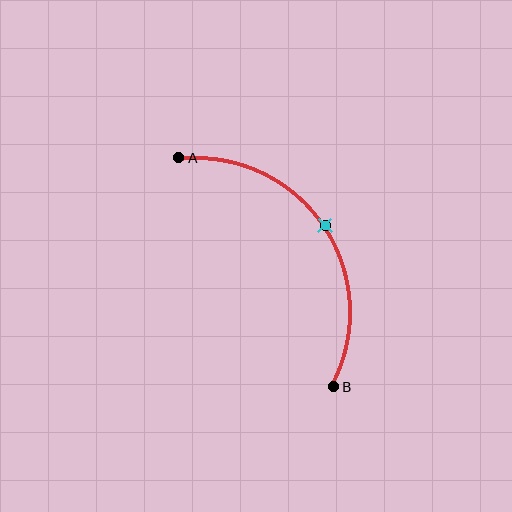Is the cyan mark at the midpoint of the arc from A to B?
Yes. The cyan mark lies on the arc at equal arc-length from both A and B — it is the arc midpoint.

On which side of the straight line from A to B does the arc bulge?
The arc bulges above and to the right of the straight line connecting A and B.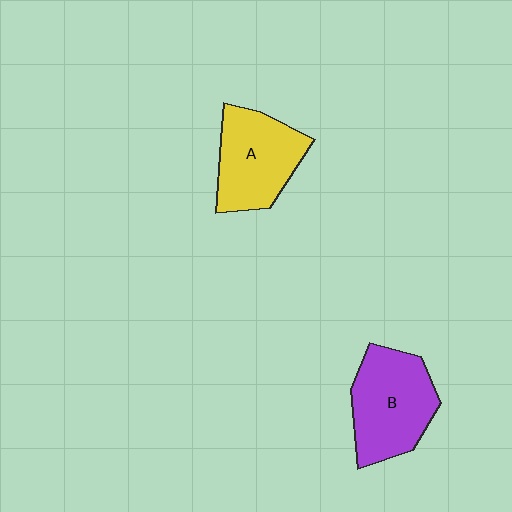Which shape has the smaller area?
Shape A (yellow).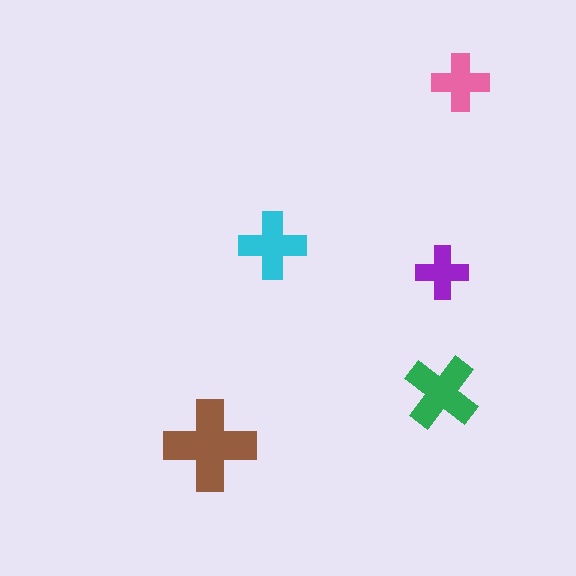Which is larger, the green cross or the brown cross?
The brown one.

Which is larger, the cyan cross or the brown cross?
The brown one.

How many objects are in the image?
There are 5 objects in the image.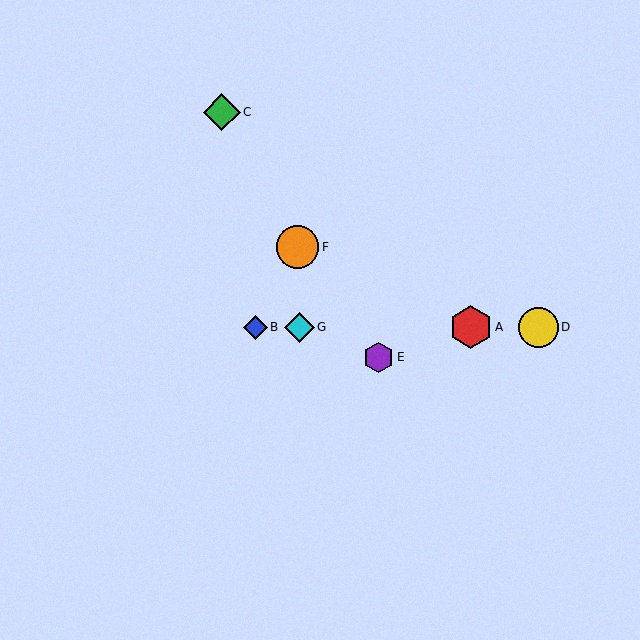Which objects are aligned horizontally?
Objects A, B, D, G are aligned horizontally.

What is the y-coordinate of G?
Object G is at y≈327.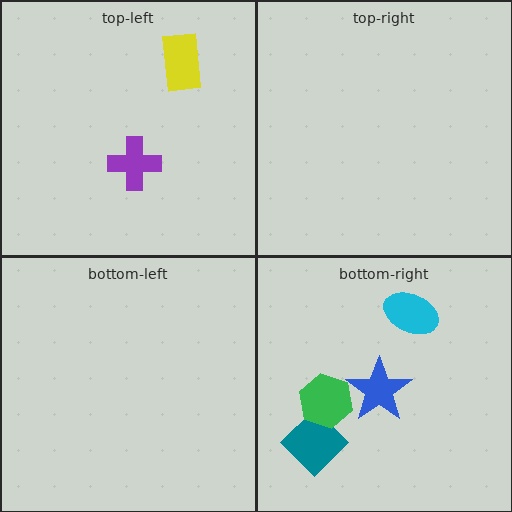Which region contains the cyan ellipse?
The bottom-right region.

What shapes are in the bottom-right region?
The teal diamond, the cyan ellipse, the green hexagon, the blue star.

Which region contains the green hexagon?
The bottom-right region.